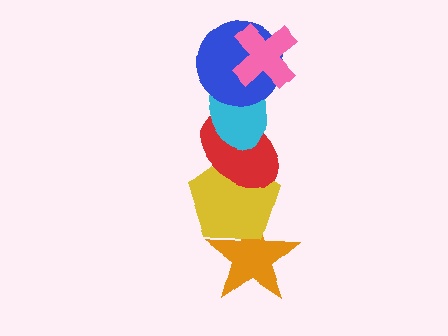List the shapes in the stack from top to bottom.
From top to bottom: the pink cross, the blue circle, the cyan ellipse, the red ellipse, the yellow pentagon, the orange star.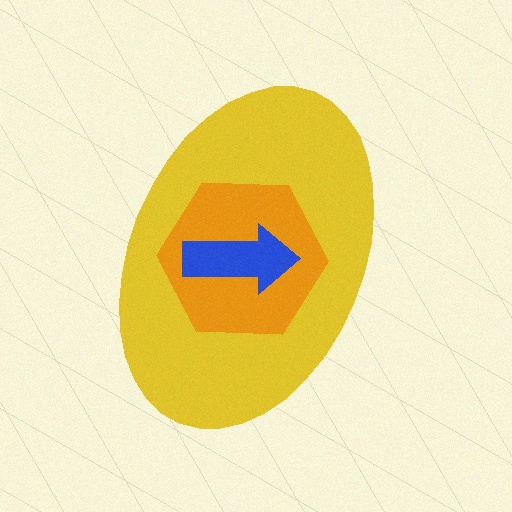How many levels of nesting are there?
3.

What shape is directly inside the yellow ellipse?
The orange hexagon.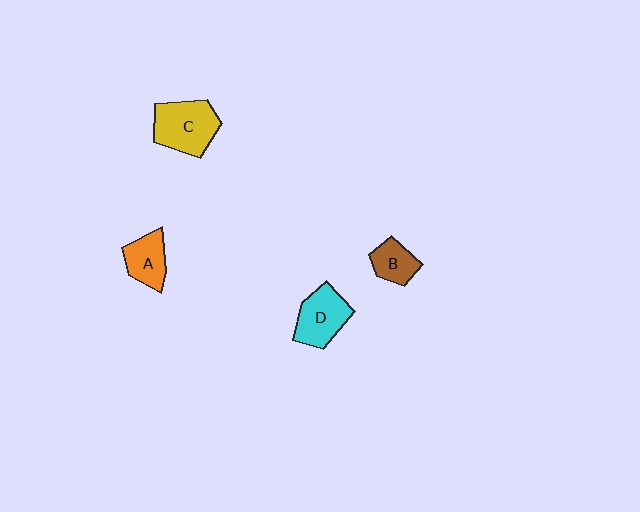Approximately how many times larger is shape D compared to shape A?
Approximately 1.3 times.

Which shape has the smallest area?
Shape B (brown).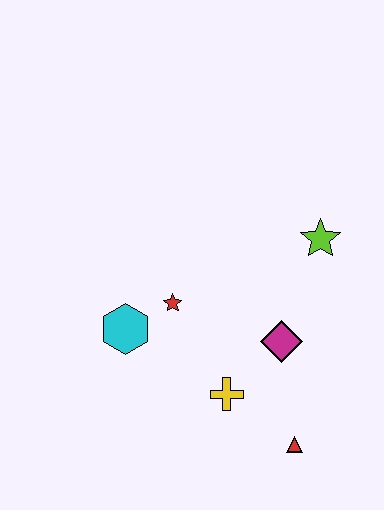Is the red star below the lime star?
Yes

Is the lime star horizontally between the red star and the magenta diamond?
No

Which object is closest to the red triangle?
The yellow cross is closest to the red triangle.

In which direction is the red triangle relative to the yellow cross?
The red triangle is to the right of the yellow cross.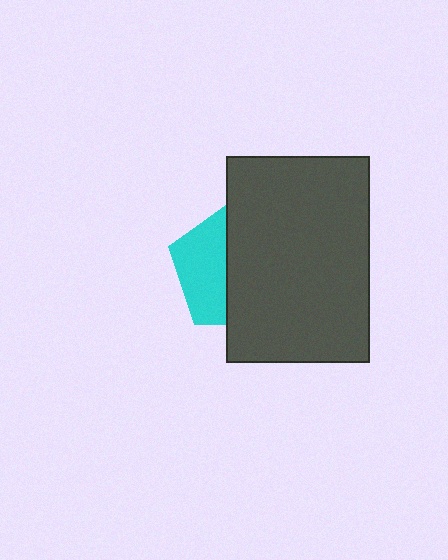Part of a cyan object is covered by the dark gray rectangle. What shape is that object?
It is a pentagon.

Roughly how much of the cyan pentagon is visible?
A small part of it is visible (roughly 40%).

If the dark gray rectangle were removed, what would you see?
You would see the complete cyan pentagon.